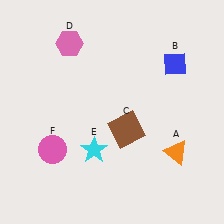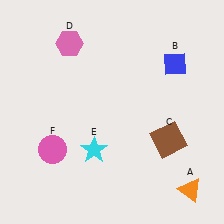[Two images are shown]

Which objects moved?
The objects that moved are: the orange triangle (A), the brown square (C).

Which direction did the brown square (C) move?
The brown square (C) moved right.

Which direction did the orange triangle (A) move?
The orange triangle (A) moved down.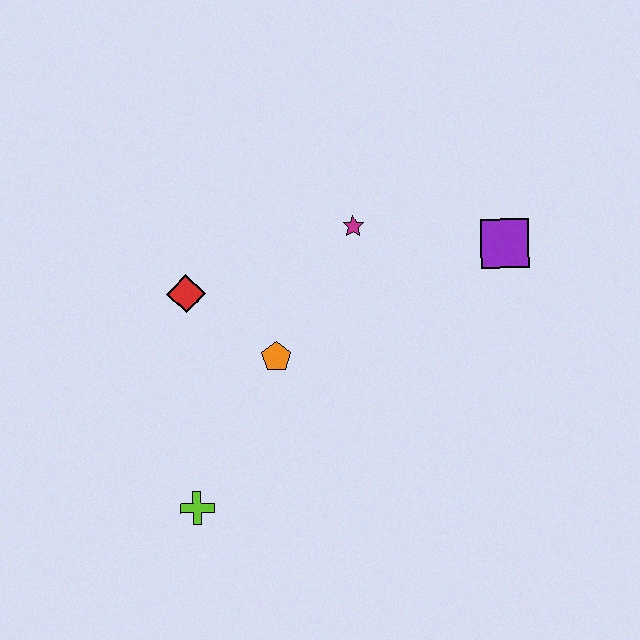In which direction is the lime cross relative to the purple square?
The lime cross is to the left of the purple square.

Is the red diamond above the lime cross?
Yes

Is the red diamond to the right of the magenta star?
No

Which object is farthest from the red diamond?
The purple square is farthest from the red diamond.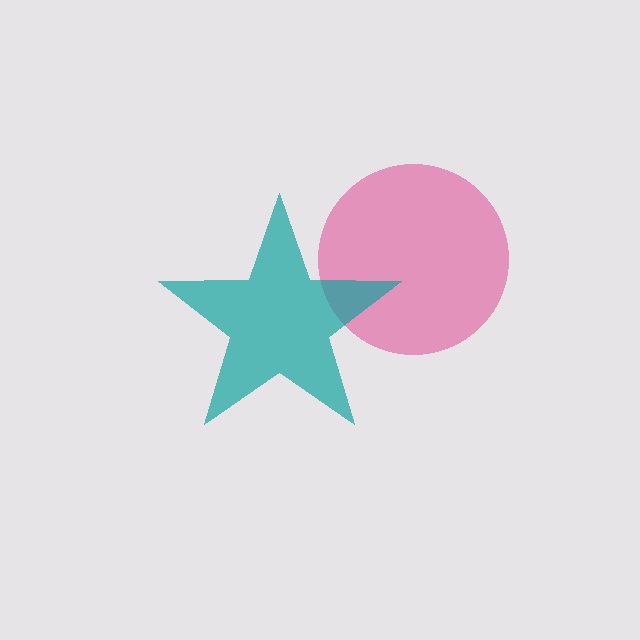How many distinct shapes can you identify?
There are 2 distinct shapes: a pink circle, a teal star.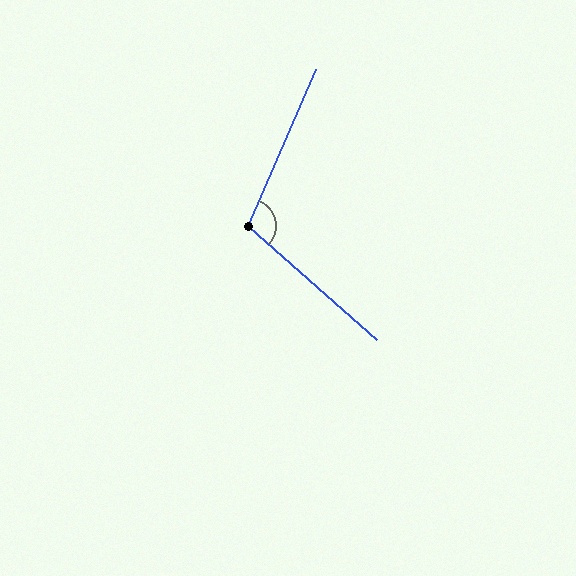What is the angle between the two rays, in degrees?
Approximately 108 degrees.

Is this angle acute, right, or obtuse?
It is obtuse.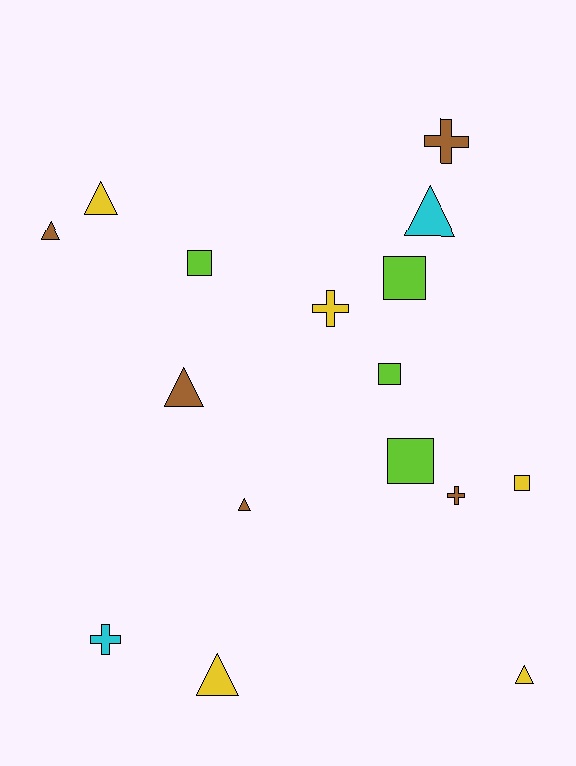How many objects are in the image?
There are 16 objects.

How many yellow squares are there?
There is 1 yellow square.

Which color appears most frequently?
Brown, with 5 objects.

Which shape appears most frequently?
Triangle, with 7 objects.